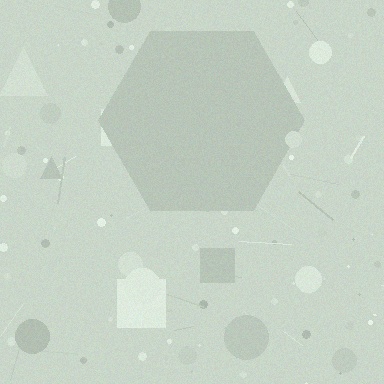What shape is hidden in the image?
A hexagon is hidden in the image.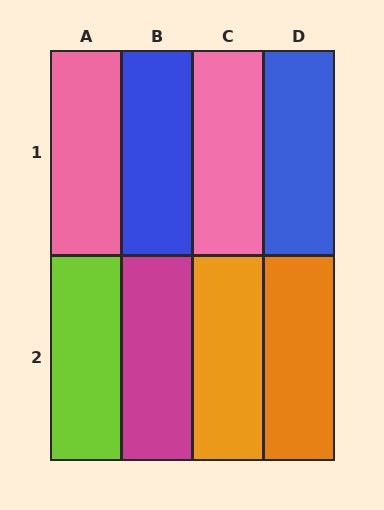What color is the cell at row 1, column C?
Pink.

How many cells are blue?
2 cells are blue.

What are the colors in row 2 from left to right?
Lime, magenta, orange, orange.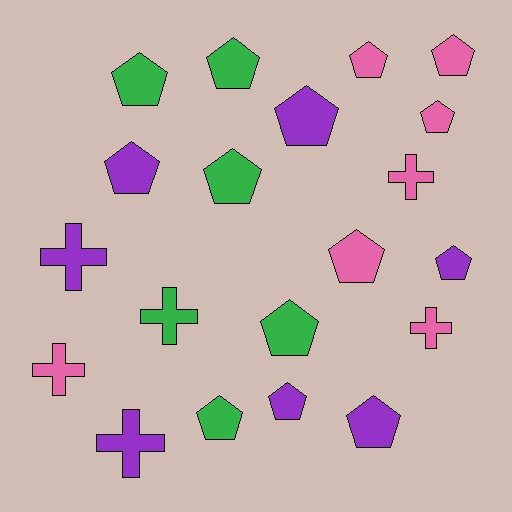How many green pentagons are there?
There are 5 green pentagons.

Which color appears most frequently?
Pink, with 7 objects.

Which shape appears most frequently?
Pentagon, with 14 objects.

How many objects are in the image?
There are 20 objects.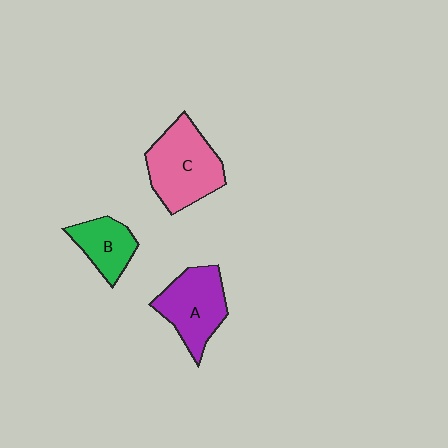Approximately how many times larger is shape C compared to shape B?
Approximately 1.8 times.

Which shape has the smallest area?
Shape B (green).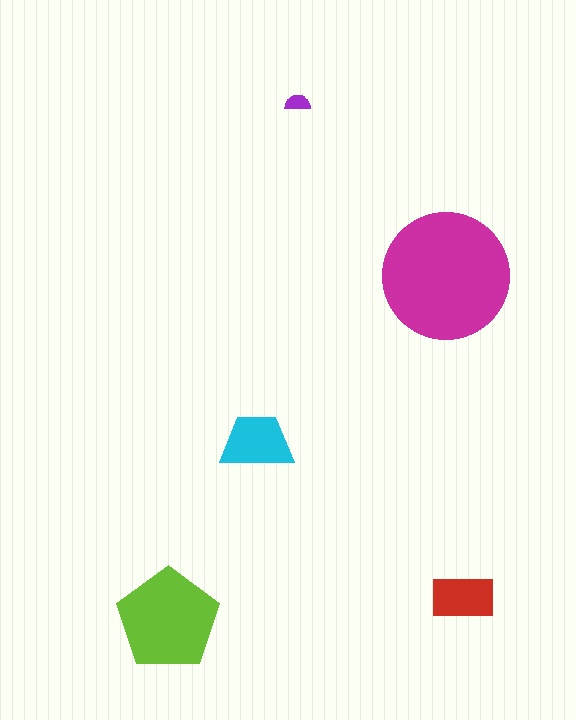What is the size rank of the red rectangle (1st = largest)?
4th.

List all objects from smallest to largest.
The purple semicircle, the red rectangle, the cyan trapezoid, the lime pentagon, the magenta circle.